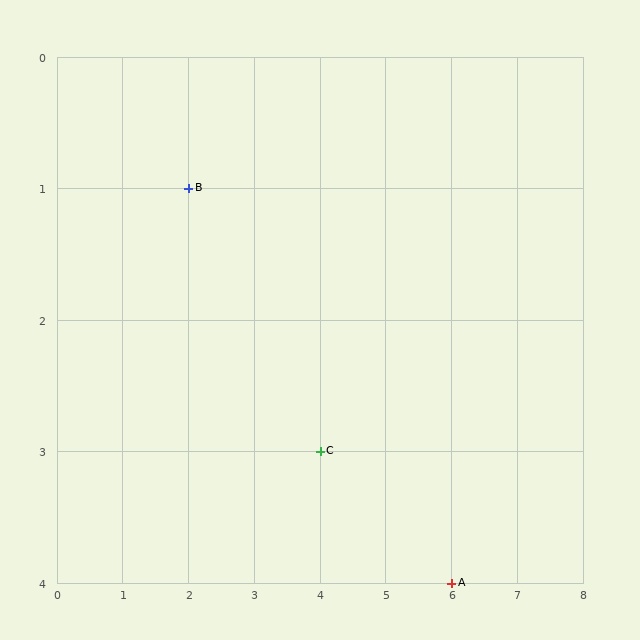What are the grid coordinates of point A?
Point A is at grid coordinates (6, 4).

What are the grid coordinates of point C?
Point C is at grid coordinates (4, 3).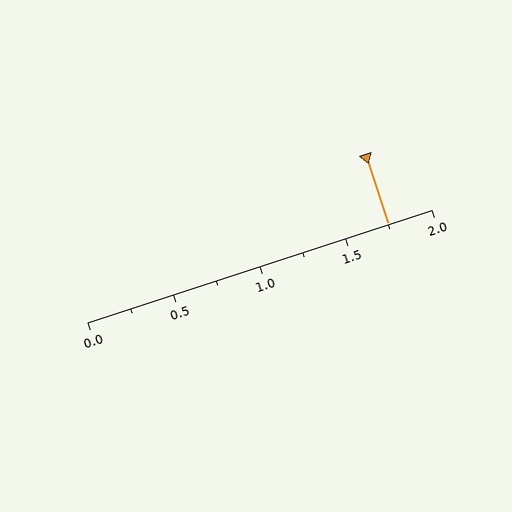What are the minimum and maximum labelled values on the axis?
The axis runs from 0.0 to 2.0.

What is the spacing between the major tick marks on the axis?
The major ticks are spaced 0.5 apart.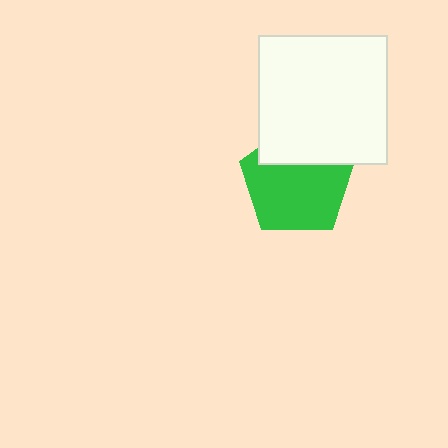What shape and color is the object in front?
The object in front is a white square.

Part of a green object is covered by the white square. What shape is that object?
It is a pentagon.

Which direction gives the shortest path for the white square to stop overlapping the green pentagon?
Moving up gives the shortest separation.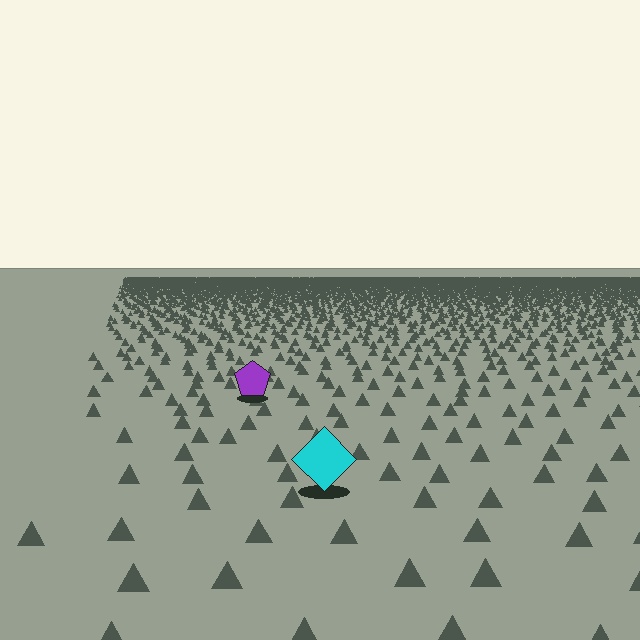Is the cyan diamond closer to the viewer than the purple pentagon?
Yes. The cyan diamond is closer — you can tell from the texture gradient: the ground texture is coarser near it.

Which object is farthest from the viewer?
The purple pentagon is farthest from the viewer. It appears smaller and the ground texture around it is denser.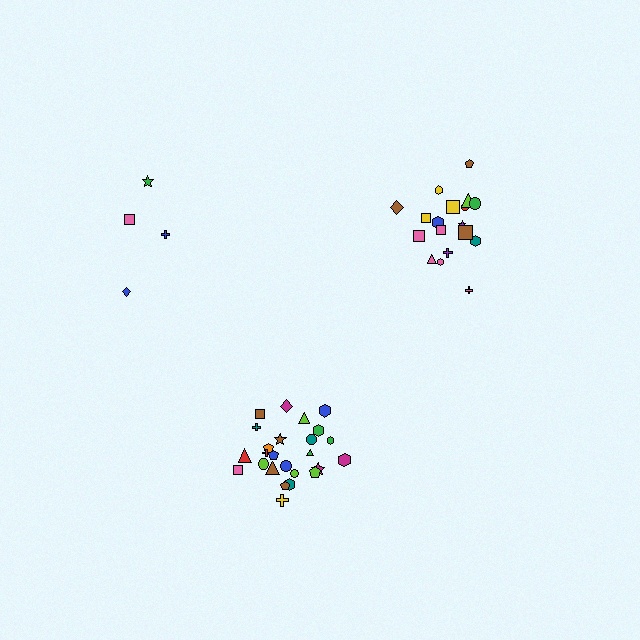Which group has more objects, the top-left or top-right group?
The top-right group.